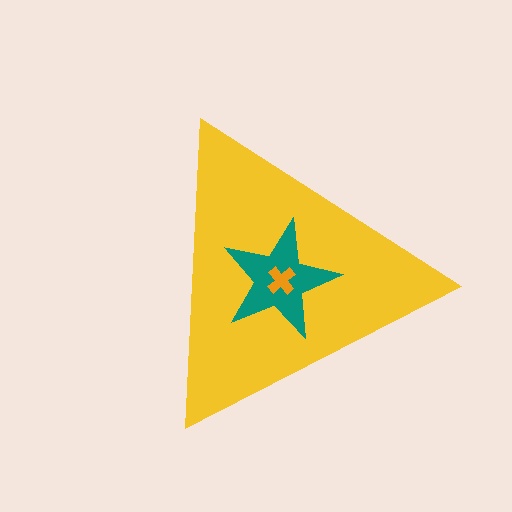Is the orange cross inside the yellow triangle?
Yes.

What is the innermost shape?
The orange cross.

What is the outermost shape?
The yellow triangle.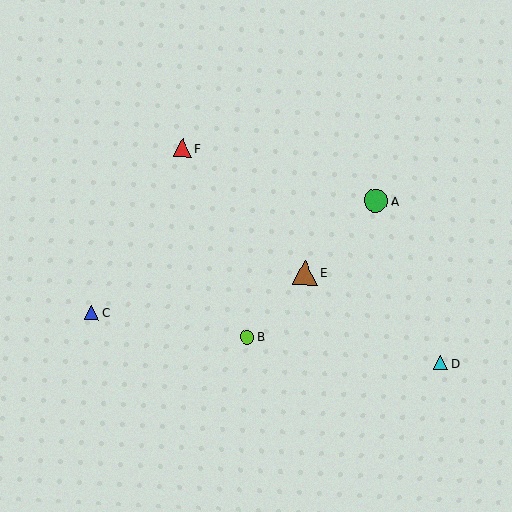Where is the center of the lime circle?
The center of the lime circle is at (247, 337).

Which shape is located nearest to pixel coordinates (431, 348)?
The cyan triangle (labeled D) at (441, 363) is nearest to that location.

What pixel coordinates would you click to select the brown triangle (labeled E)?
Click at (305, 273) to select the brown triangle E.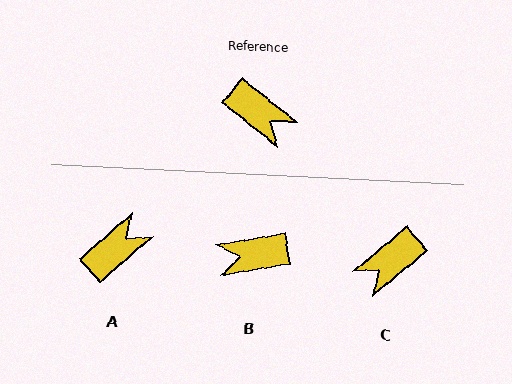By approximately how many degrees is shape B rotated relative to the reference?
Approximately 133 degrees clockwise.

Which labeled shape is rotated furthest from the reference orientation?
B, about 133 degrees away.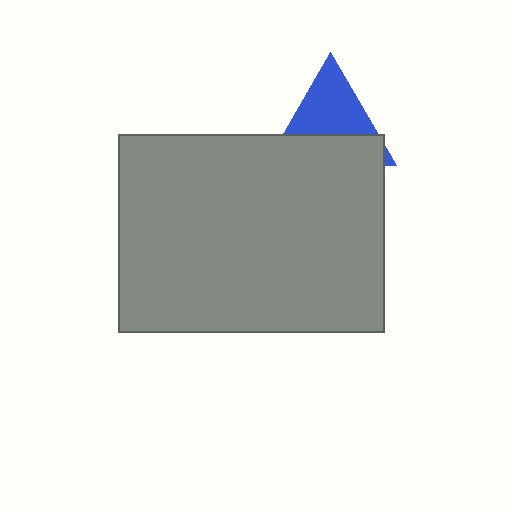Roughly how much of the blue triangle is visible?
About half of it is visible (roughly 53%).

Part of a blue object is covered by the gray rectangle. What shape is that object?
It is a triangle.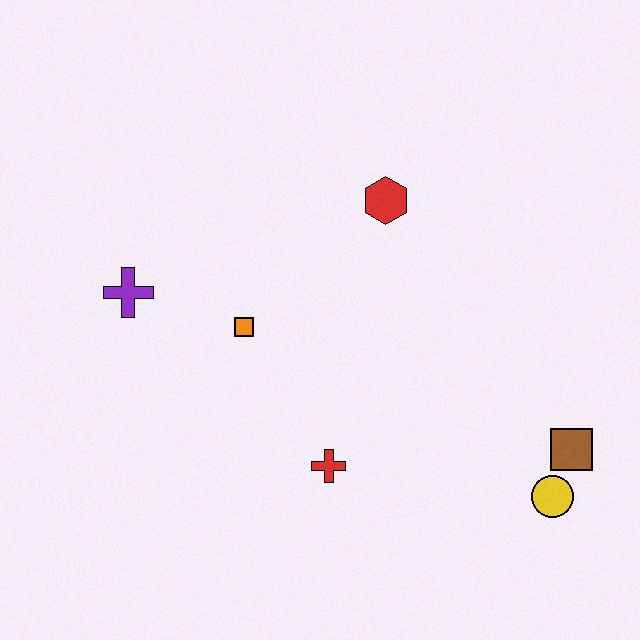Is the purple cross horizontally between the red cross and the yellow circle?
No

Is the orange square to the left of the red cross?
Yes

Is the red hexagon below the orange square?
No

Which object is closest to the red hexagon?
The orange square is closest to the red hexagon.